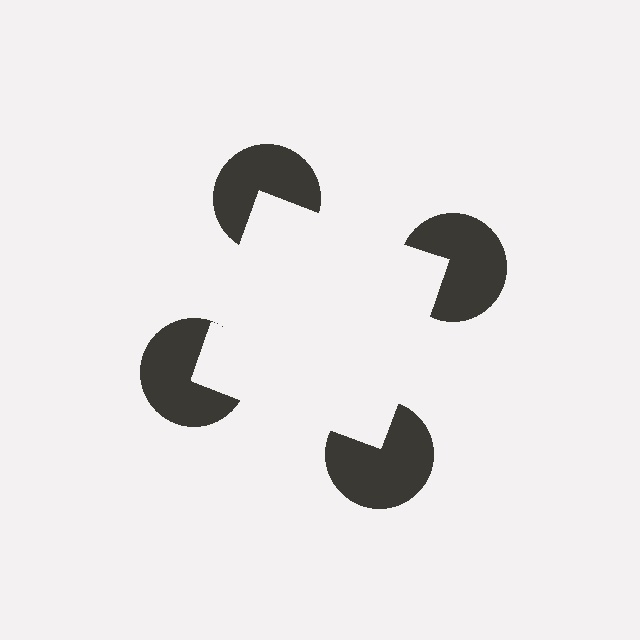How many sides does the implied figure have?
4 sides.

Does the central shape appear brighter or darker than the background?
It typically appears slightly brighter than the background, even though no actual brightness change is drawn.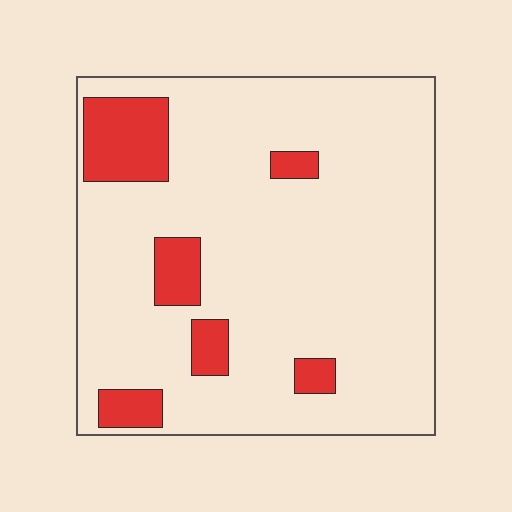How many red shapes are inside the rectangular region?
6.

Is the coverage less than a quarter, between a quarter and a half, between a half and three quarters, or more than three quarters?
Less than a quarter.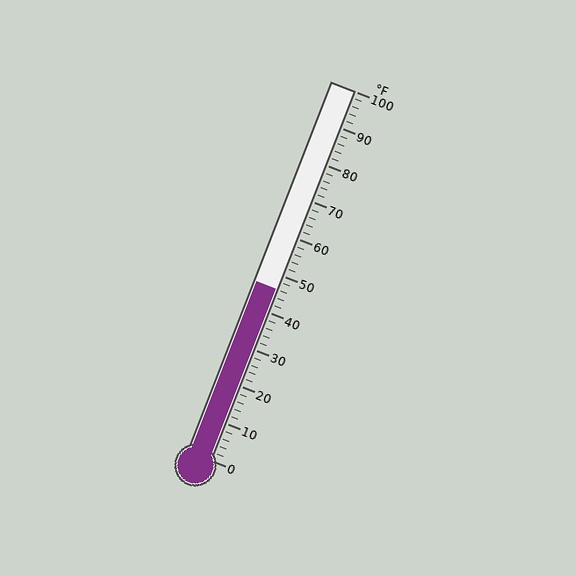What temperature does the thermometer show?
The thermometer shows approximately 46°F.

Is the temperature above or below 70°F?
The temperature is below 70°F.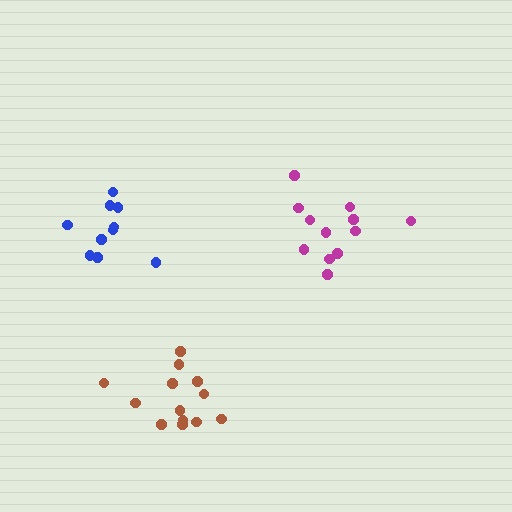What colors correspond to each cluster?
The clusters are colored: blue, magenta, brown.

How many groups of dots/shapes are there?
There are 3 groups.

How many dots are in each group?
Group 1: 10 dots, Group 2: 12 dots, Group 3: 13 dots (35 total).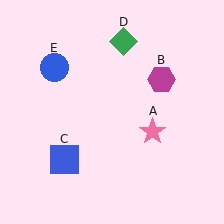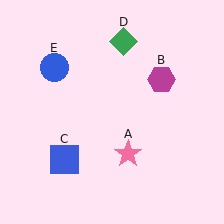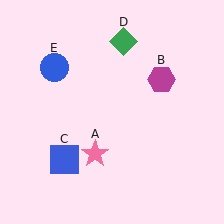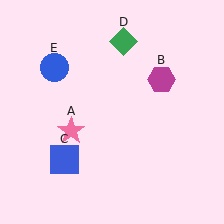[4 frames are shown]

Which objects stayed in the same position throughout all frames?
Magenta hexagon (object B) and blue square (object C) and green diamond (object D) and blue circle (object E) remained stationary.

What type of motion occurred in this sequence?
The pink star (object A) rotated clockwise around the center of the scene.